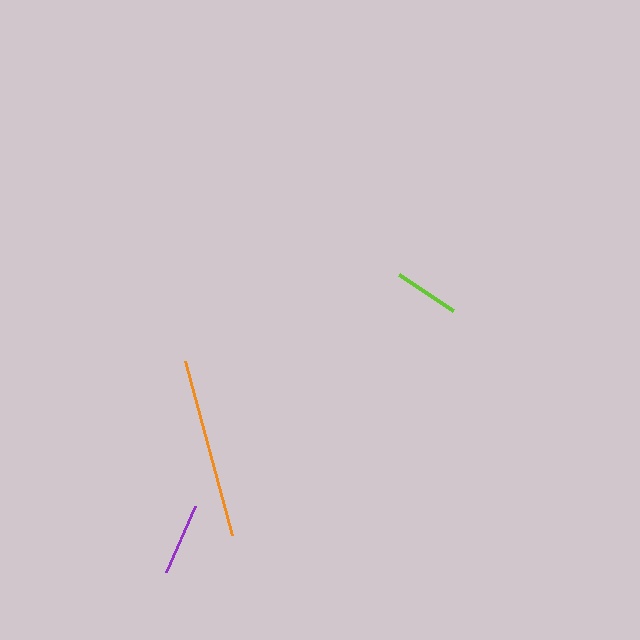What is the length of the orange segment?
The orange segment is approximately 180 pixels long.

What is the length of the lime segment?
The lime segment is approximately 66 pixels long.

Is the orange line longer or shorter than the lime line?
The orange line is longer than the lime line.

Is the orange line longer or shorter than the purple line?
The orange line is longer than the purple line.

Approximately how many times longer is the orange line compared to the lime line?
The orange line is approximately 2.7 times the length of the lime line.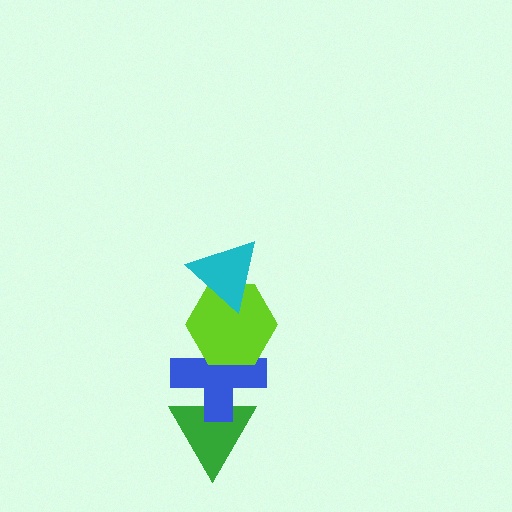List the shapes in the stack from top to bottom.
From top to bottom: the cyan triangle, the lime hexagon, the blue cross, the green triangle.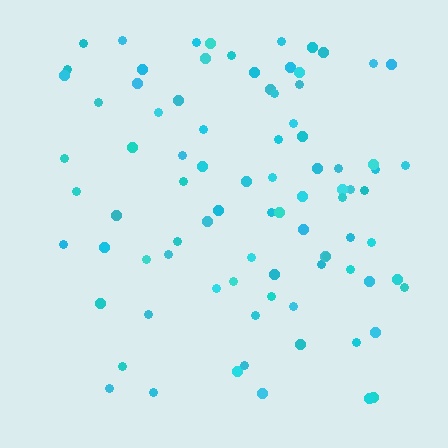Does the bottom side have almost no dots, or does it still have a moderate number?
Still a moderate number, just noticeably fewer than the top.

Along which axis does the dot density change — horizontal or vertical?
Vertical.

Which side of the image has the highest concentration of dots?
The top.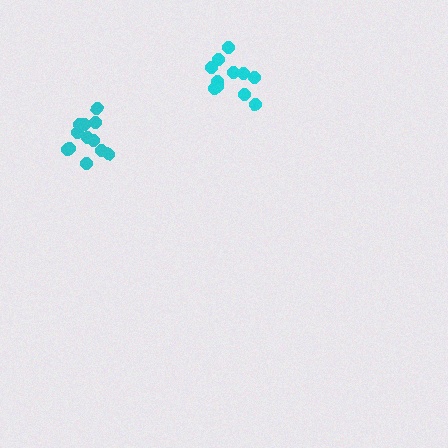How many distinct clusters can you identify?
There are 2 distinct clusters.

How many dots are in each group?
Group 1: 11 dots, Group 2: 12 dots (23 total).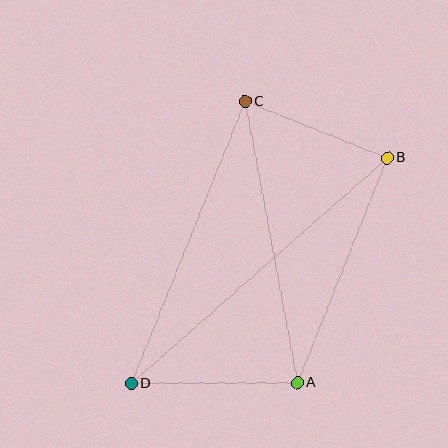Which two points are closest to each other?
Points B and C are closest to each other.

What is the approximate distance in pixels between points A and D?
The distance between A and D is approximately 166 pixels.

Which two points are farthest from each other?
Points B and D are farthest from each other.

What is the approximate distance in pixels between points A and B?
The distance between A and B is approximately 242 pixels.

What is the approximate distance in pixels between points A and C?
The distance between A and C is approximately 286 pixels.